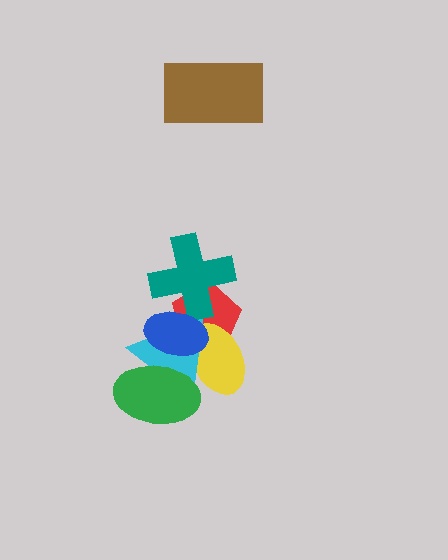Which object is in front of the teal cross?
The blue ellipse is in front of the teal cross.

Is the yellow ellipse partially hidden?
Yes, it is partially covered by another shape.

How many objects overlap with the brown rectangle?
0 objects overlap with the brown rectangle.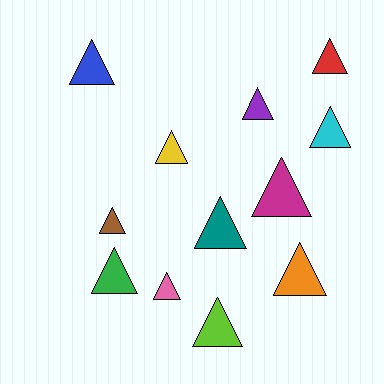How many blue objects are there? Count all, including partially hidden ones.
There is 1 blue object.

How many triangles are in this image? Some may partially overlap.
There are 12 triangles.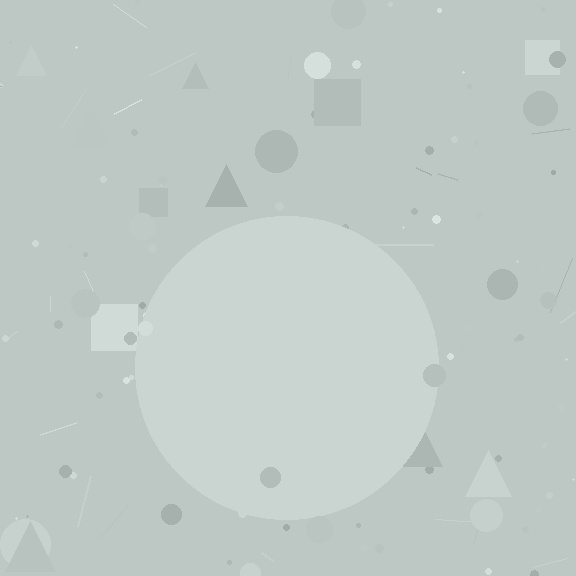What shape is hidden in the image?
A circle is hidden in the image.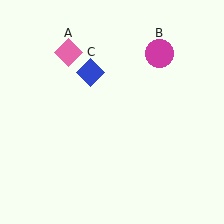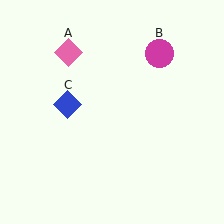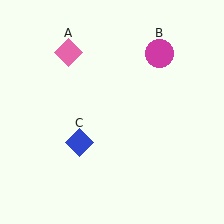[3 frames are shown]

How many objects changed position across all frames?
1 object changed position: blue diamond (object C).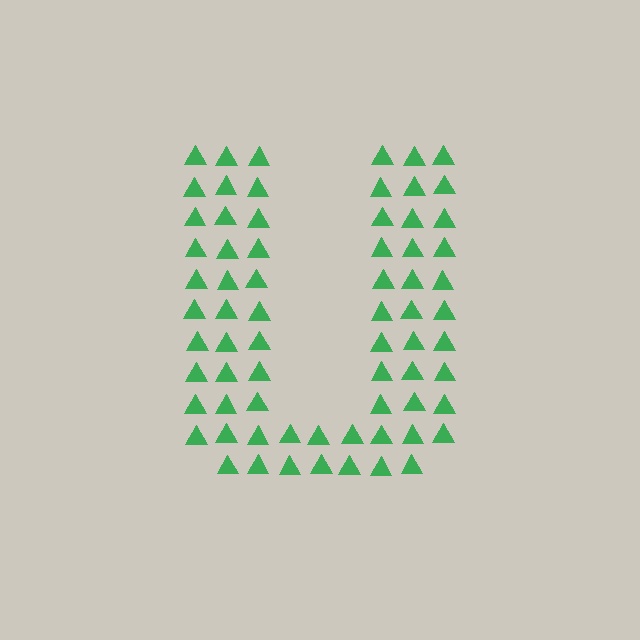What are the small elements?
The small elements are triangles.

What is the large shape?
The large shape is the letter U.